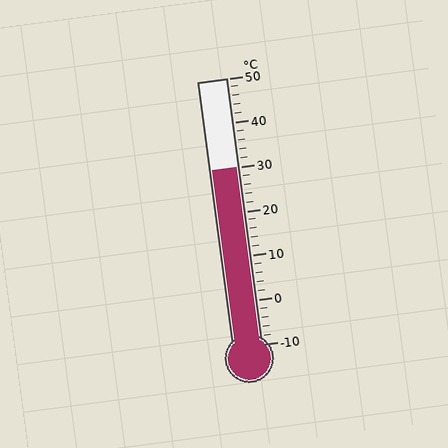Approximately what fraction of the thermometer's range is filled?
The thermometer is filled to approximately 65% of its range.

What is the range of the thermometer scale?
The thermometer scale ranges from -10°C to 50°C.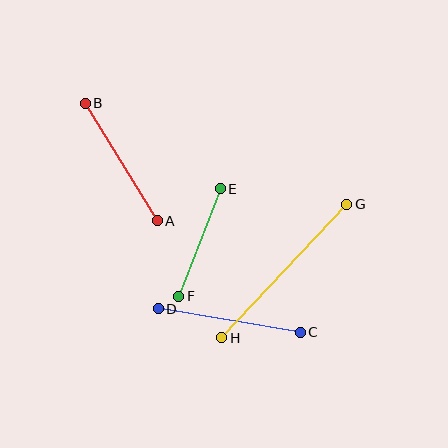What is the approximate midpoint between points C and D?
The midpoint is at approximately (229, 321) pixels.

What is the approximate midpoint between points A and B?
The midpoint is at approximately (121, 162) pixels.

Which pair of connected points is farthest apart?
Points G and H are farthest apart.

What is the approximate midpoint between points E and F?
The midpoint is at approximately (199, 242) pixels.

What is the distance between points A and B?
The distance is approximately 138 pixels.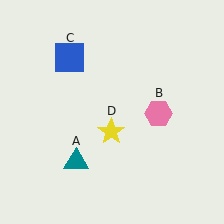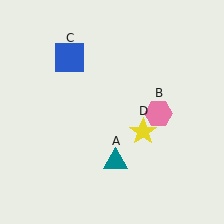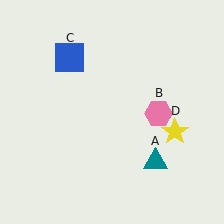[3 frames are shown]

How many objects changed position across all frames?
2 objects changed position: teal triangle (object A), yellow star (object D).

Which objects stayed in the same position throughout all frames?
Pink hexagon (object B) and blue square (object C) remained stationary.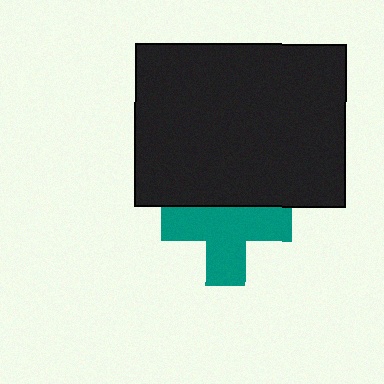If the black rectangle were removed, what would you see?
You would see the complete teal cross.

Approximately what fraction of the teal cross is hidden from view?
Roughly 31% of the teal cross is hidden behind the black rectangle.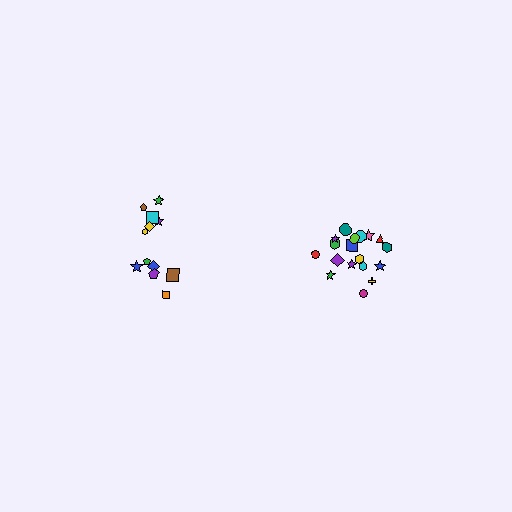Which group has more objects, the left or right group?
The right group.